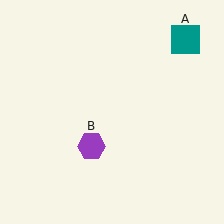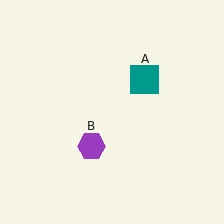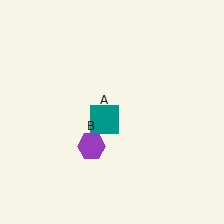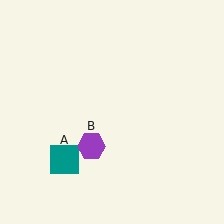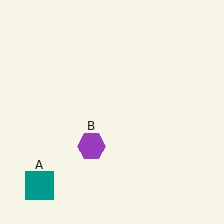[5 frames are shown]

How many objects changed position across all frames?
1 object changed position: teal square (object A).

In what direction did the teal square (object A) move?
The teal square (object A) moved down and to the left.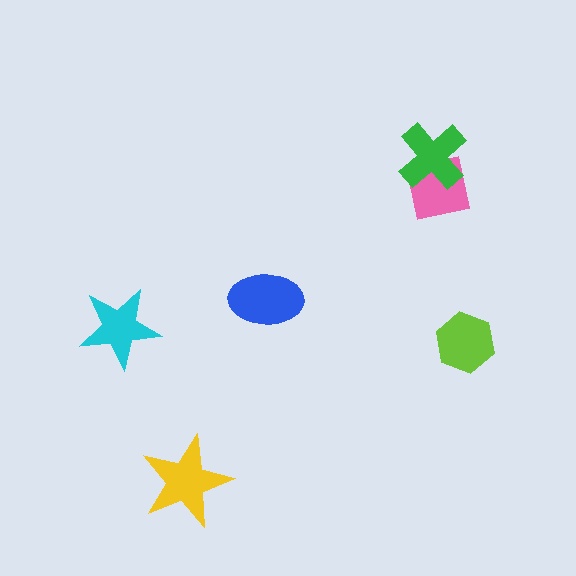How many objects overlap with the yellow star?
0 objects overlap with the yellow star.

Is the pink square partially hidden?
Yes, it is partially covered by another shape.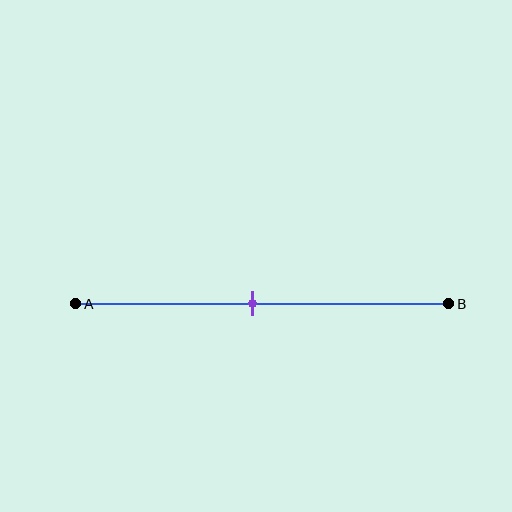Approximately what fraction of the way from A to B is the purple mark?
The purple mark is approximately 45% of the way from A to B.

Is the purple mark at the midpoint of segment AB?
Yes, the mark is approximately at the midpoint.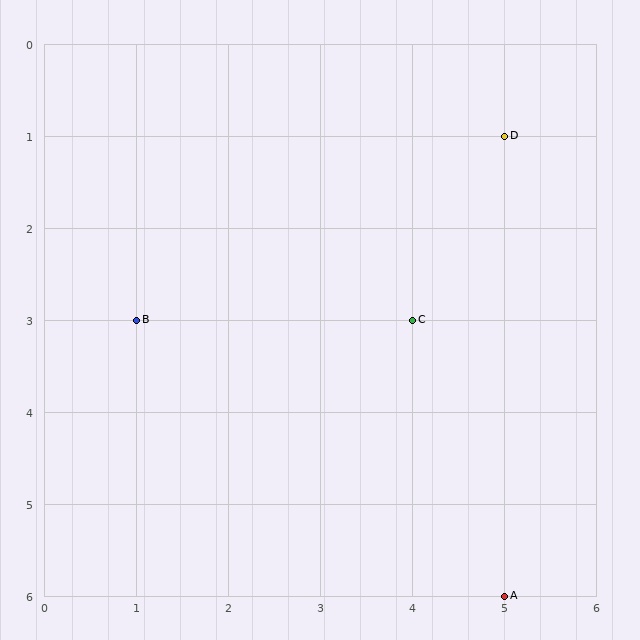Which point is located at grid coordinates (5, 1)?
Point D is at (5, 1).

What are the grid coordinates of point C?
Point C is at grid coordinates (4, 3).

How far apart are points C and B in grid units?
Points C and B are 3 columns apart.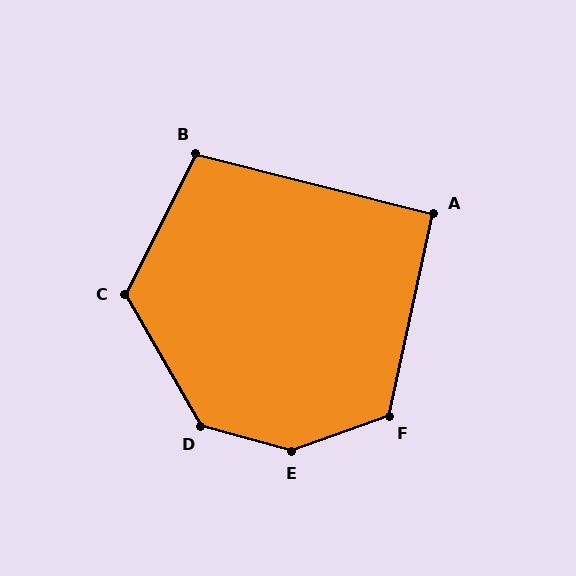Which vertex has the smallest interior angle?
A, at approximately 92 degrees.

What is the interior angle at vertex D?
Approximately 135 degrees (obtuse).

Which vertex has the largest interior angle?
E, at approximately 145 degrees.